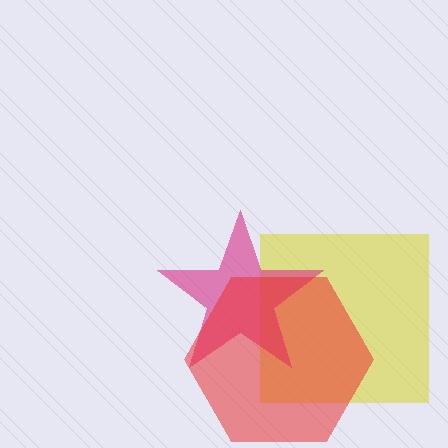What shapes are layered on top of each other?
The layered shapes are: a yellow square, a magenta star, a red hexagon.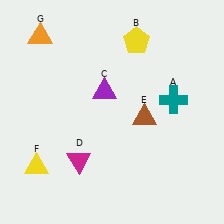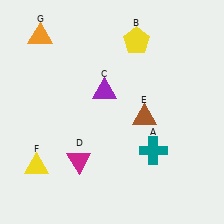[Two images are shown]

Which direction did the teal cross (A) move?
The teal cross (A) moved down.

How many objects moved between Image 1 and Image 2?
1 object moved between the two images.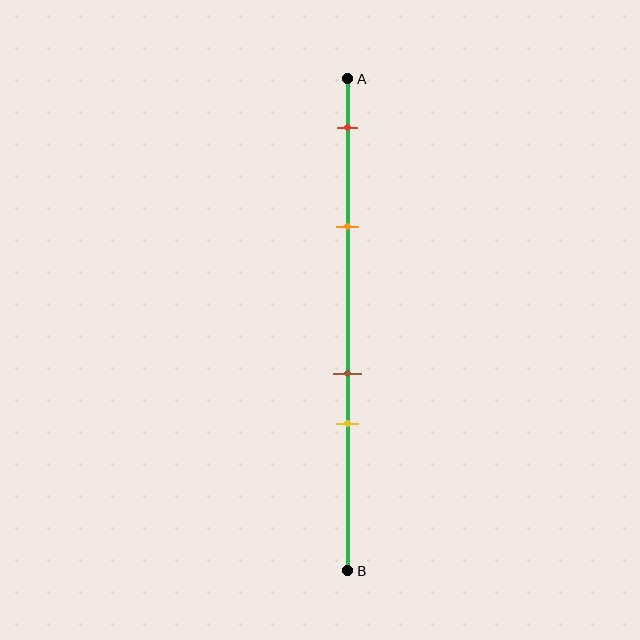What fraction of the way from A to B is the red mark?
The red mark is approximately 10% (0.1) of the way from A to B.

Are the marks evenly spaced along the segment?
No, the marks are not evenly spaced.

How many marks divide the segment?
There are 4 marks dividing the segment.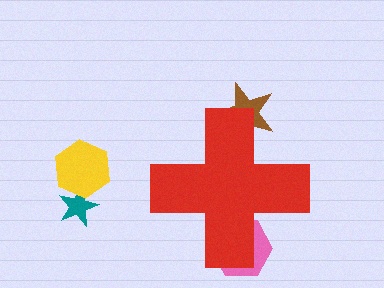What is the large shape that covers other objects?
A red cross.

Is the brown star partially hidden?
Yes, the brown star is partially hidden behind the red cross.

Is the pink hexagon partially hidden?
Yes, the pink hexagon is partially hidden behind the red cross.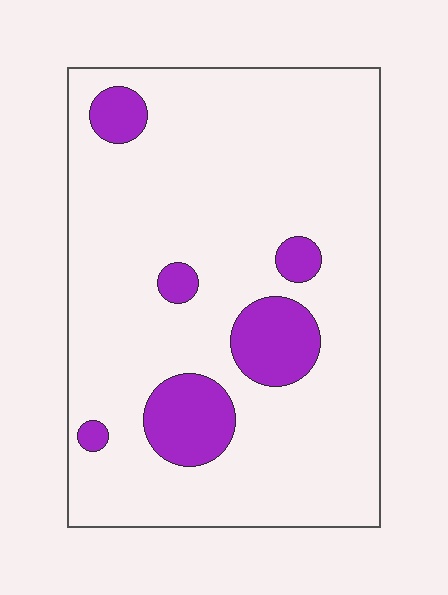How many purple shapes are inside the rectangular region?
6.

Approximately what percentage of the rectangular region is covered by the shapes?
Approximately 15%.